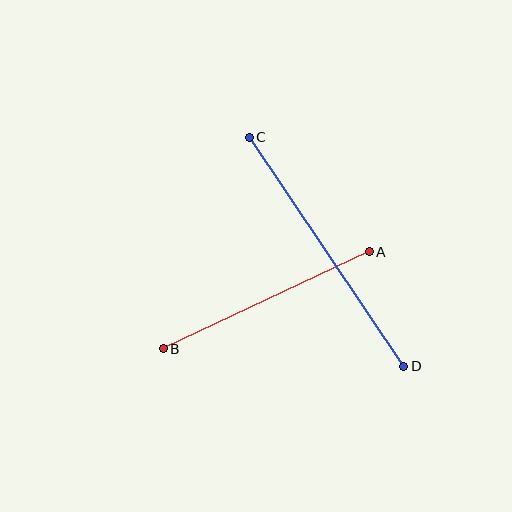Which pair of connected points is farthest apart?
Points C and D are farthest apart.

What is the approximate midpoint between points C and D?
The midpoint is at approximately (327, 252) pixels.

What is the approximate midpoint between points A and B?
The midpoint is at approximately (266, 300) pixels.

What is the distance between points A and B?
The distance is approximately 227 pixels.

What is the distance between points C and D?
The distance is approximately 276 pixels.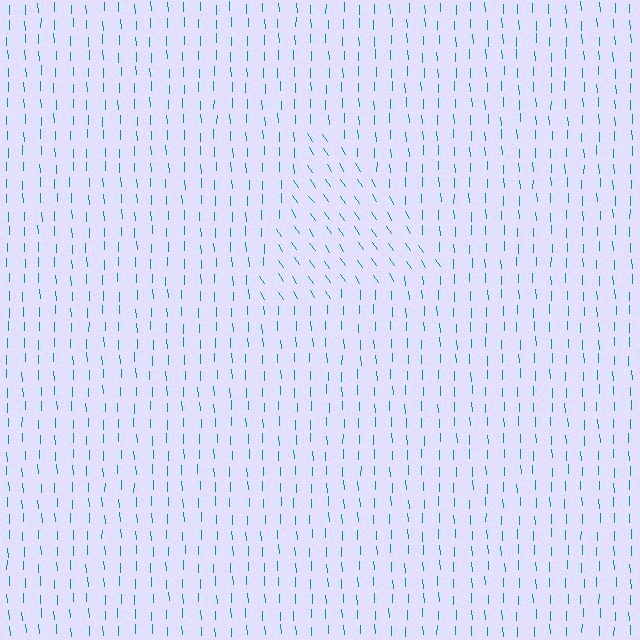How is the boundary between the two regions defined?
The boundary is defined purely by a change in line orientation (approximately 32 degrees difference). All lines are the same color and thickness.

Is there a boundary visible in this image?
Yes, there is a texture boundary formed by a change in line orientation.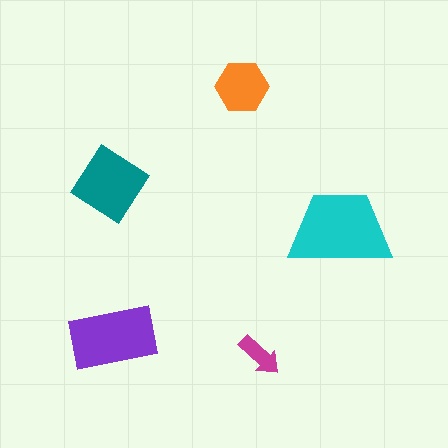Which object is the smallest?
The magenta arrow.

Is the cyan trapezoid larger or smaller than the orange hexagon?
Larger.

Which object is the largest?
The cyan trapezoid.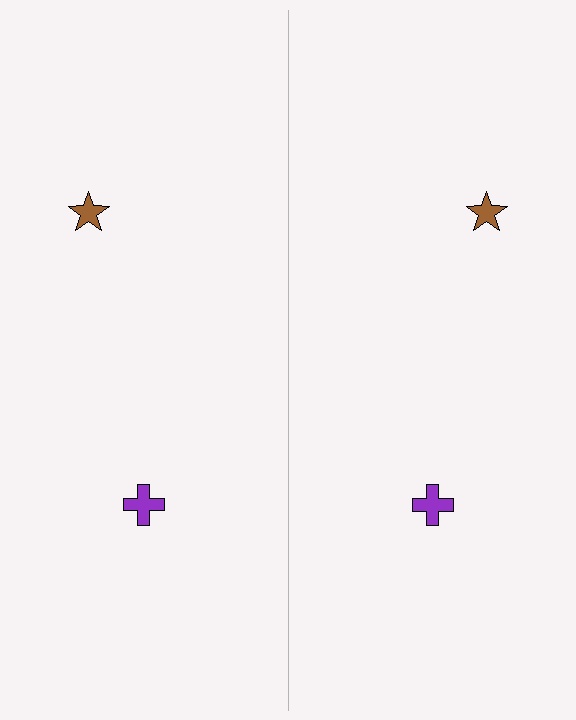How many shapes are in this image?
There are 4 shapes in this image.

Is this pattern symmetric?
Yes, this pattern has bilateral (reflection) symmetry.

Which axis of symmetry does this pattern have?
The pattern has a vertical axis of symmetry running through the center of the image.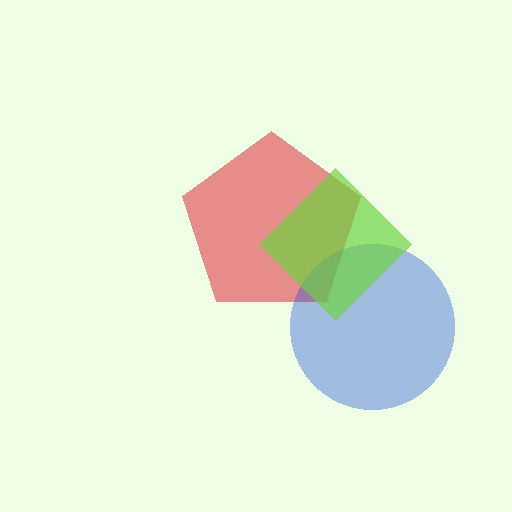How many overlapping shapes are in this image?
There are 3 overlapping shapes in the image.